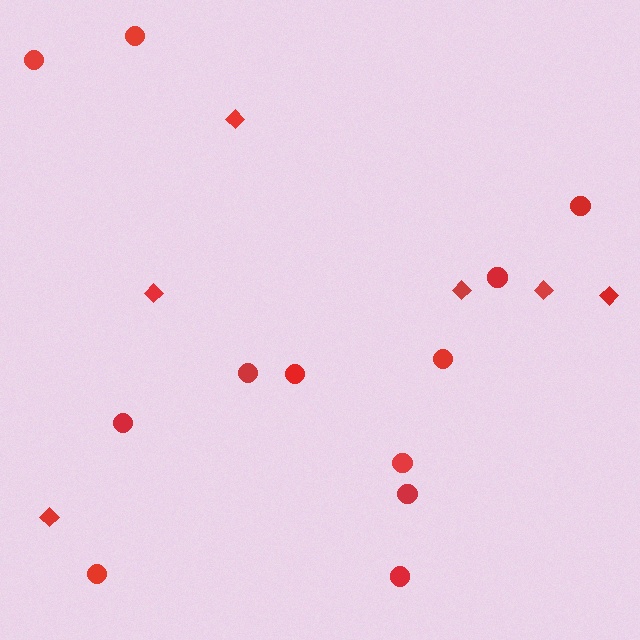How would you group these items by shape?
There are 2 groups: one group of circles (12) and one group of diamonds (6).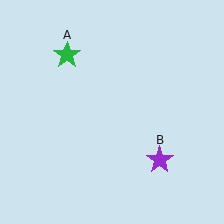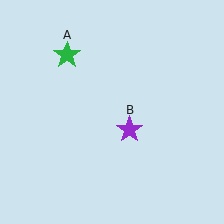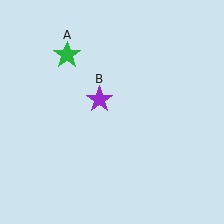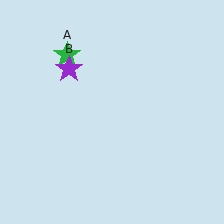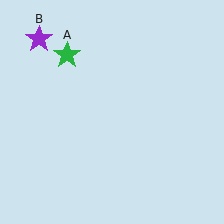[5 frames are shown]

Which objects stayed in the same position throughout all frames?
Green star (object A) remained stationary.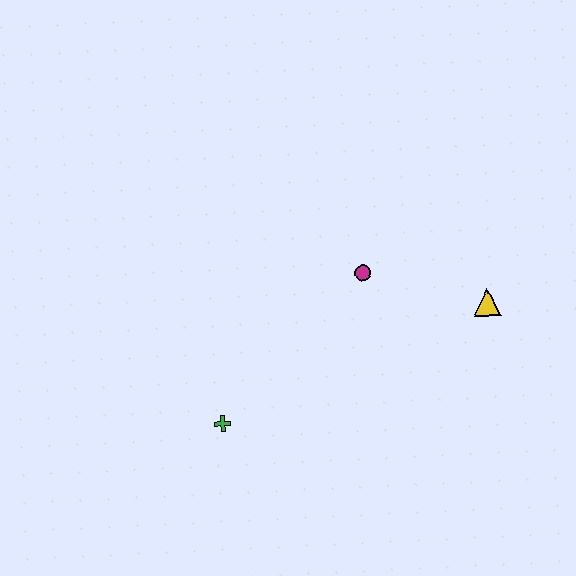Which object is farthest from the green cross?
The yellow triangle is farthest from the green cross.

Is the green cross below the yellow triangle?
Yes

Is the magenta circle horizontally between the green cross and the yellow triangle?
Yes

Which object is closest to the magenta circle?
The yellow triangle is closest to the magenta circle.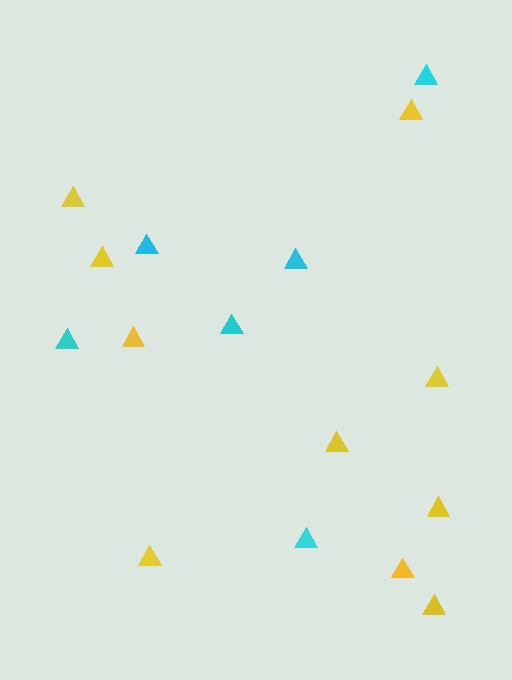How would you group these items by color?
There are 2 groups: one group of cyan triangles (6) and one group of yellow triangles (10).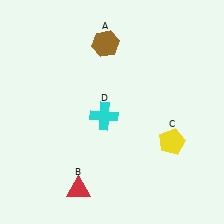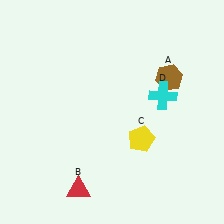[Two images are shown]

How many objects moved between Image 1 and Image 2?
3 objects moved between the two images.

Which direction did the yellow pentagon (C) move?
The yellow pentagon (C) moved left.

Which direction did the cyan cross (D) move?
The cyan cross (D) moved right.